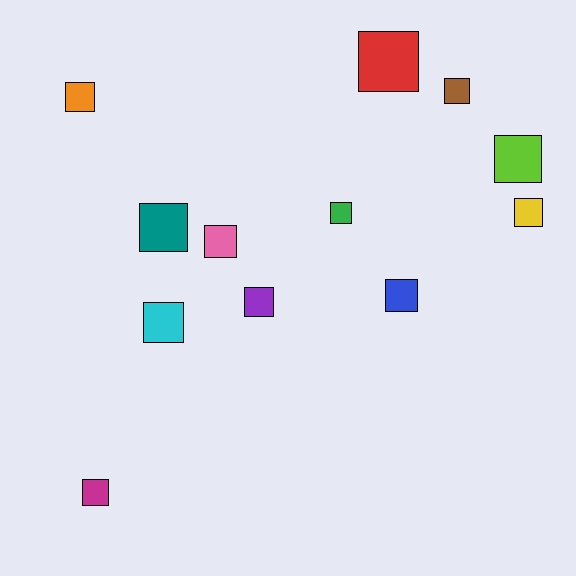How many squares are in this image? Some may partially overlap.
There are 12 squares.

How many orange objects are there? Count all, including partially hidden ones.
There is 1 orange object.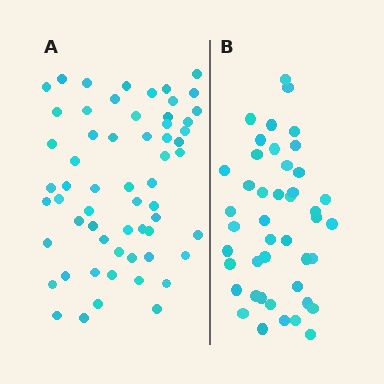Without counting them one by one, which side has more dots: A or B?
Region A (the left region) has more dots.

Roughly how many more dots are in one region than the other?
Region A has approximately 15 more dots than region B.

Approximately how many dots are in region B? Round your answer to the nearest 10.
About 40 dots. (The exact count is 44, which rounds to 40.)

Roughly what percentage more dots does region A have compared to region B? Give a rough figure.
About 35% more.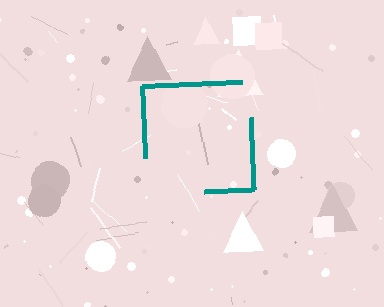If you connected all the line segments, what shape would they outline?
They would outline a square.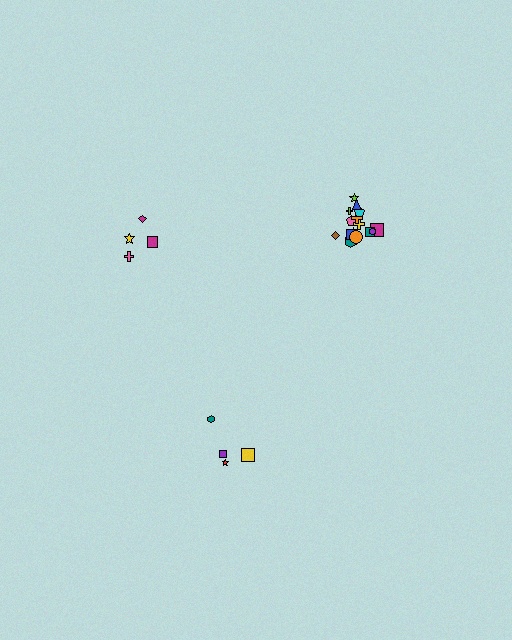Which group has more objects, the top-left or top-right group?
The top-right group.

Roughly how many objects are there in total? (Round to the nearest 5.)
Roughly 25 objects in total.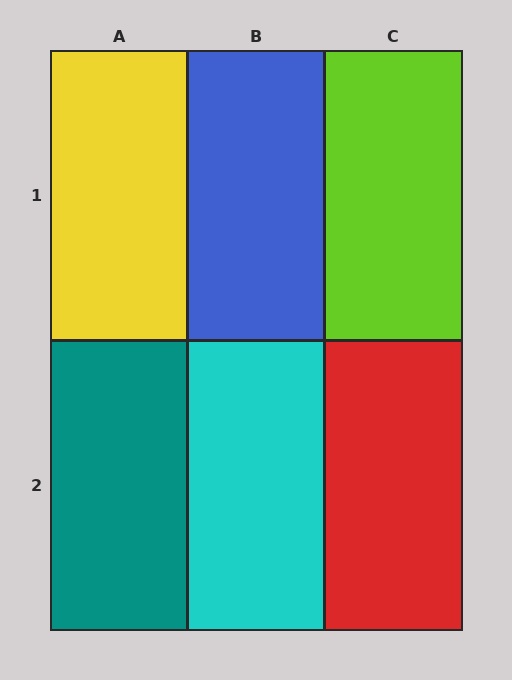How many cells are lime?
1 cell is lime.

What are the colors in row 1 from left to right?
Yellow, blue, lime.